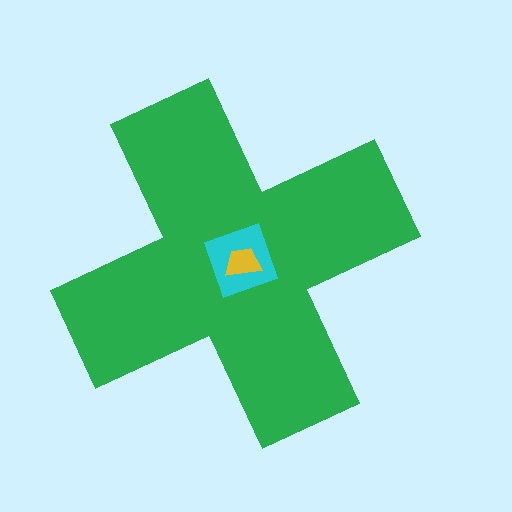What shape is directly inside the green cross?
The cyan diamond.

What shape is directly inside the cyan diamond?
The yellow trapezoid.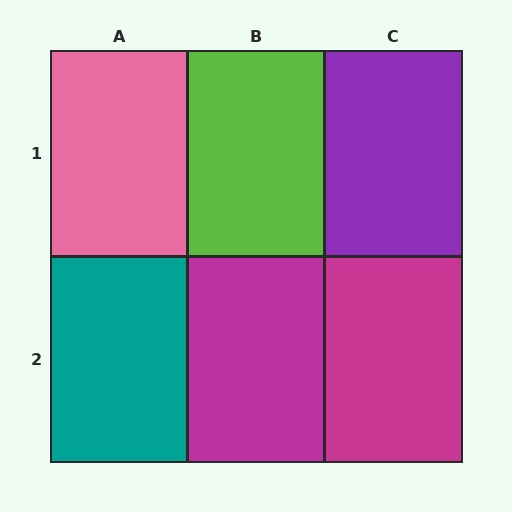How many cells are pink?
1 cell is pink.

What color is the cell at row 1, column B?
Lime.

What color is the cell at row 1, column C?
Purple.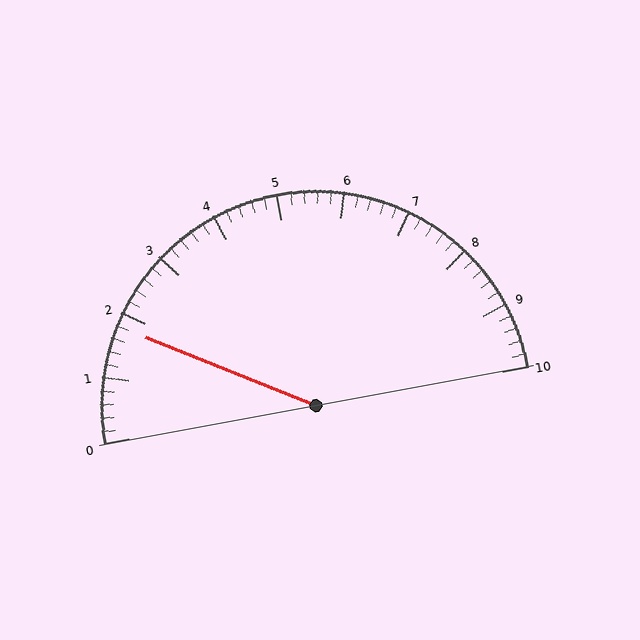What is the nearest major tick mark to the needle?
The nearest major tick mark is 2.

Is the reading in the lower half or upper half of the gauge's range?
The reading is in the lower half of the range (0 to 10).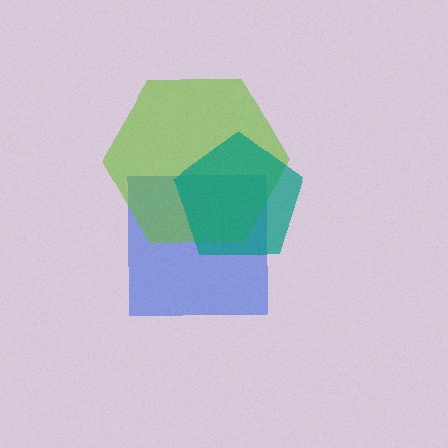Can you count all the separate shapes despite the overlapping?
Yes, there are 3 separate shapes.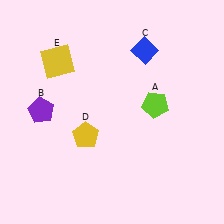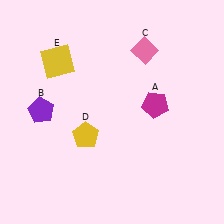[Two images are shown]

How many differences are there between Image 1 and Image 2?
There are 2 differences between the two images.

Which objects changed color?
A changed from lime to magenta. C changed from blue to pink.